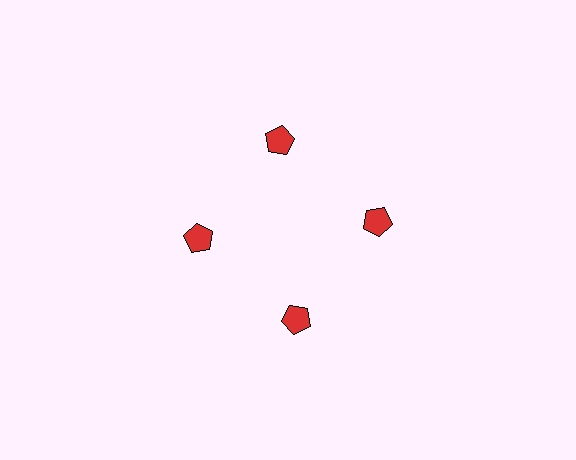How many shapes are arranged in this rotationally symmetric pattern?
There are 4 shapes, arranged in 4 groups of 1.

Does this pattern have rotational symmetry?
Yes, this pattern has 4-fold rotational symmetry. It looks the same after rotating 90 degrees around the center.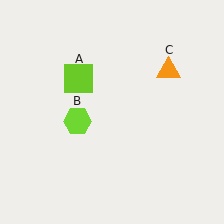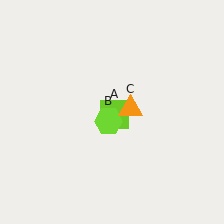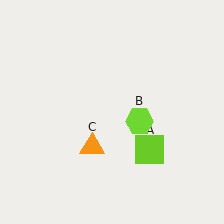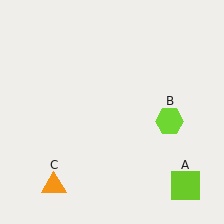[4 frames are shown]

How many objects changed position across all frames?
3 objects changed position: lime square (object A), lime hexagon (object B), orange triangle (object C).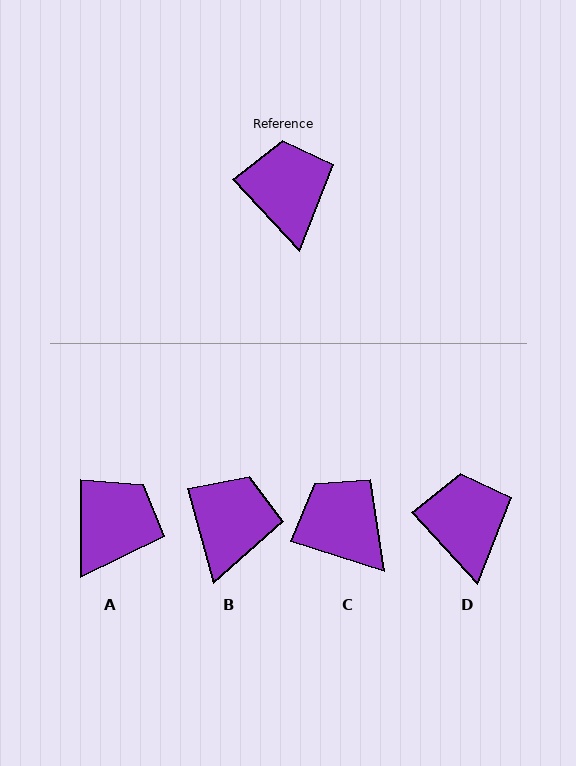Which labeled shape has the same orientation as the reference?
D.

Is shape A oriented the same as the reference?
No, it is off by about 43 degrees.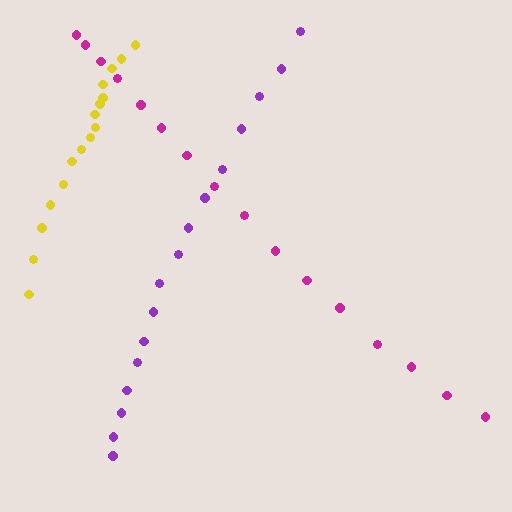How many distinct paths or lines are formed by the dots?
There are 3 distinct paths.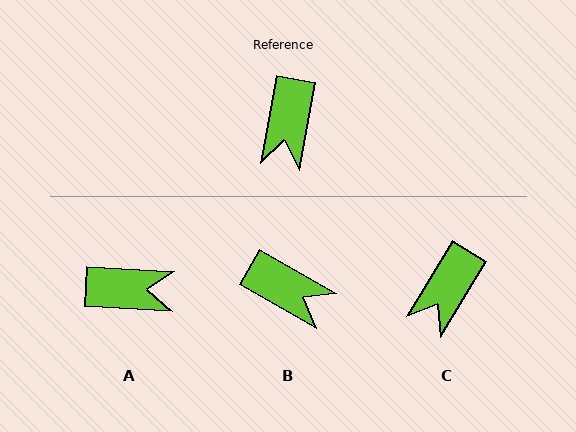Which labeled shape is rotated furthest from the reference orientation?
A, about 97 degrees away.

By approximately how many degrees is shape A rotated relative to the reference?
Approximately 97 degrees counter-clockwise.